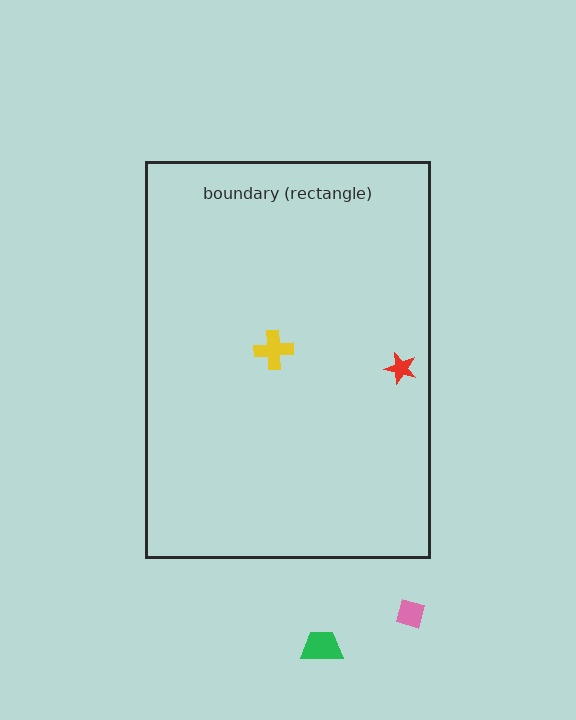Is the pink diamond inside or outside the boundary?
Outside.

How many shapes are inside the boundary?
2 inside, 2 outside.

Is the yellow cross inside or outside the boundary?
Inside.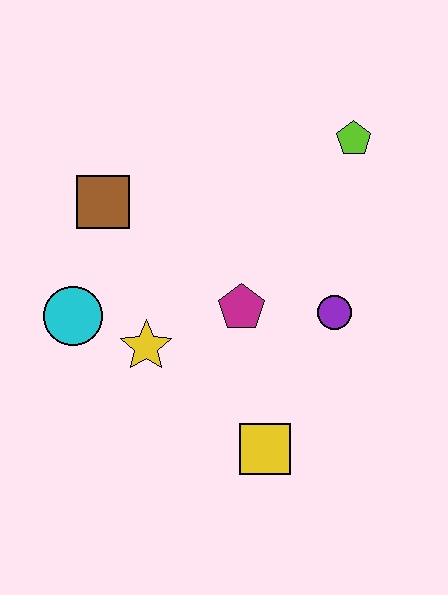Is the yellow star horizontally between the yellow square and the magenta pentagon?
No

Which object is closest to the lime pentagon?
The purple circle is closest to the lime pentagon.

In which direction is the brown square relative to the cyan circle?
The brown square is above the cyan circle.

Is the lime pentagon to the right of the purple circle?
Yes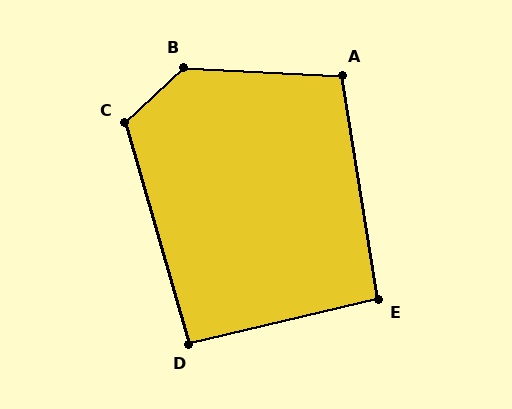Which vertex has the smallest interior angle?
D, at approximately 93 degrees.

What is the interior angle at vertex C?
Approximately 117 degrees (obtuse).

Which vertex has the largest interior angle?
B, at approximately 134 degrees.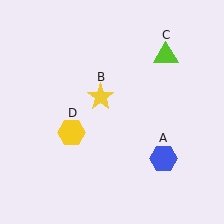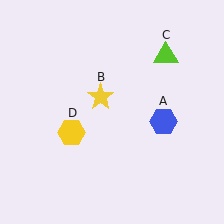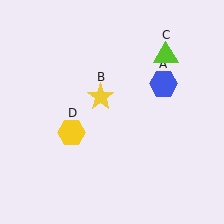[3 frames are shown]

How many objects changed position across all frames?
1 object changed position: blue hexagon (object A).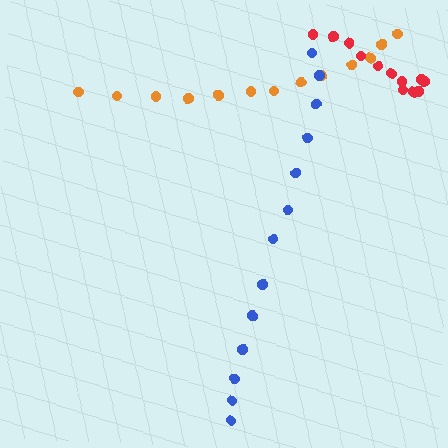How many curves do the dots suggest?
There are 3 distinct paths.